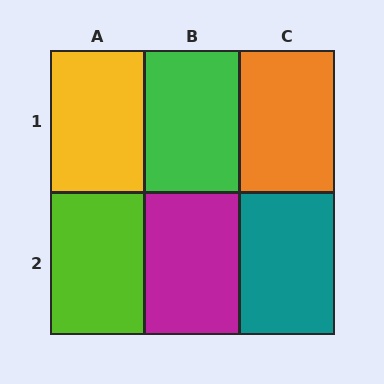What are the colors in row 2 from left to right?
Lime, magenta, teal.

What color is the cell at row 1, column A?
Yellow.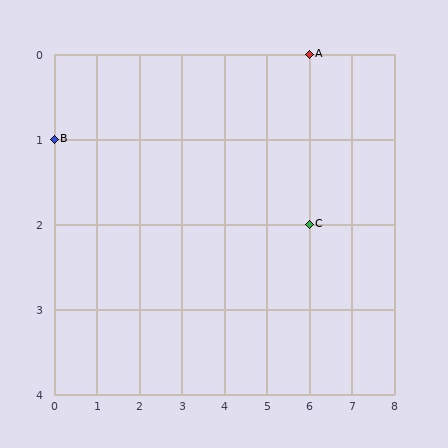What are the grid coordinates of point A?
Point A is at grid coordinates (6, 0).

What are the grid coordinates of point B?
Point B is at grid coordinates (0, 1).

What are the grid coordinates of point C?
Point C is at grid coordinates (6, 2).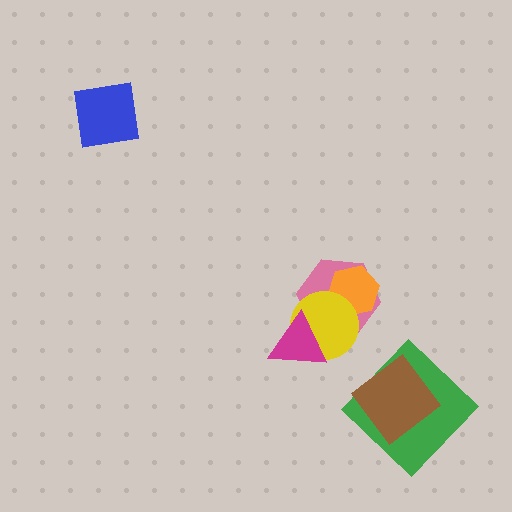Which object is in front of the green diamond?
The brown diamond is in front of the green diamond.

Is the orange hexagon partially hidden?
Yes, it is partially covered by another shape.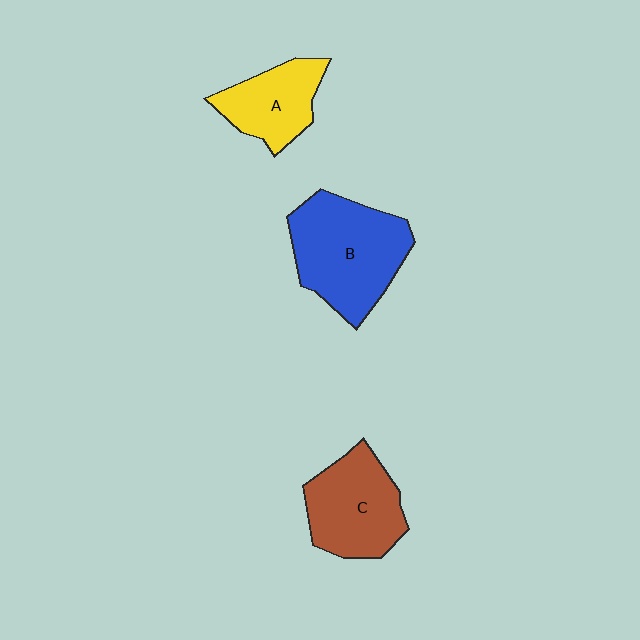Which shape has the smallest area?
Shape A (yellow).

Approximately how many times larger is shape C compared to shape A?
Approximately 1.3 times.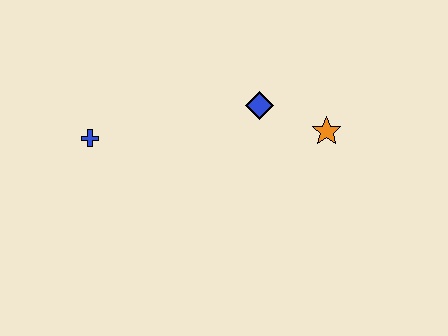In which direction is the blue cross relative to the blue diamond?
The blue cross is to the left of the blue diamond.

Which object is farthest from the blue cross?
The orange star is farthest from the blue cross.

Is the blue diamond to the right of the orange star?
No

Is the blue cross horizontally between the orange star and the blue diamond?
No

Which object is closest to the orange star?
The blue diamond is closest to the orange star.